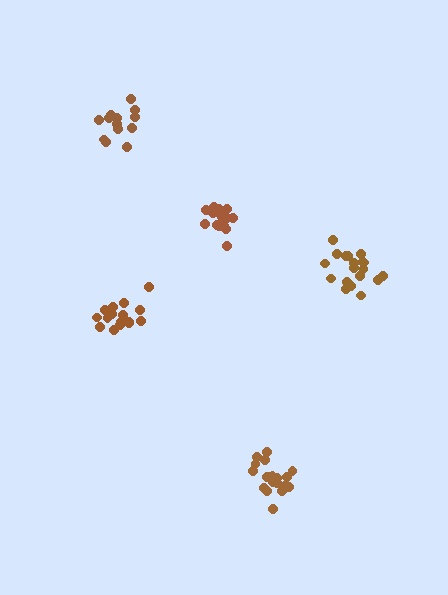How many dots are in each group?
Group 1: 16 dots, Group 2: 19 dots, Group 3: 13 dots, Group 4: 16 dots, Group 5: 19 dots (83 total).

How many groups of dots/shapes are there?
There are 5 groups.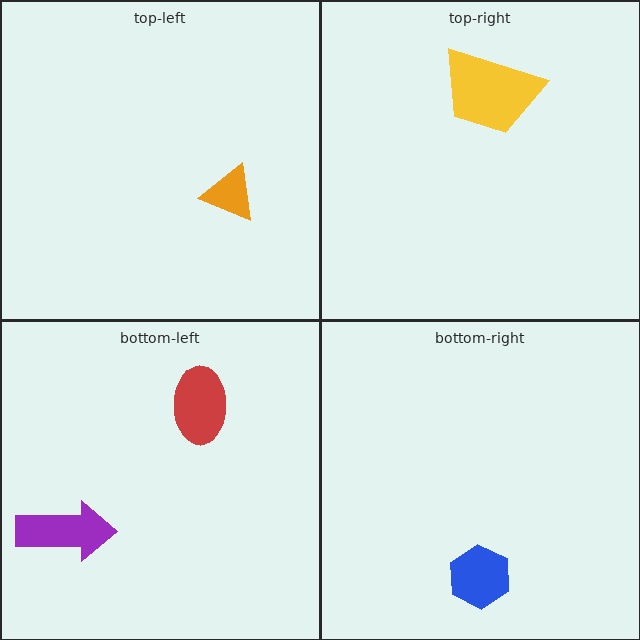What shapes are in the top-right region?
The yellow trapezoid.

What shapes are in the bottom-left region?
The purple arrow, the red ellipse.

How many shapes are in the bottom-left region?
2.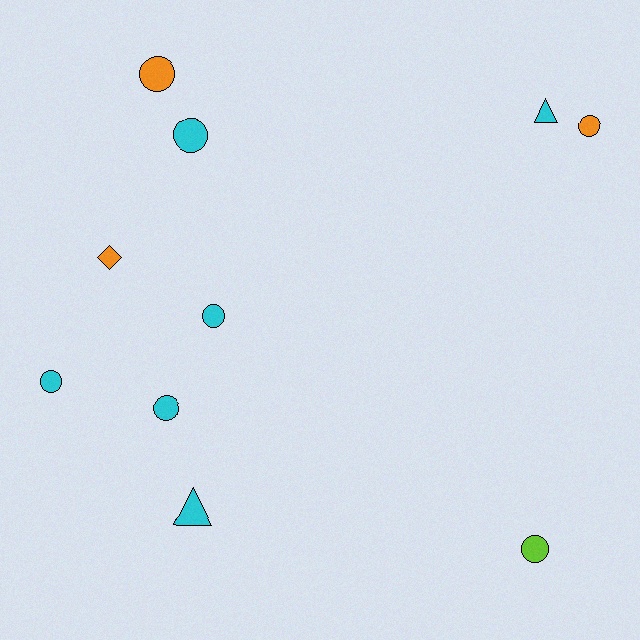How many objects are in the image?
There are 10 objects.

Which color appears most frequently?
Cyan, with 6 objects.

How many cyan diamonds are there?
There are no cyan diamonds.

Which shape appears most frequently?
Circle, with 7 objects.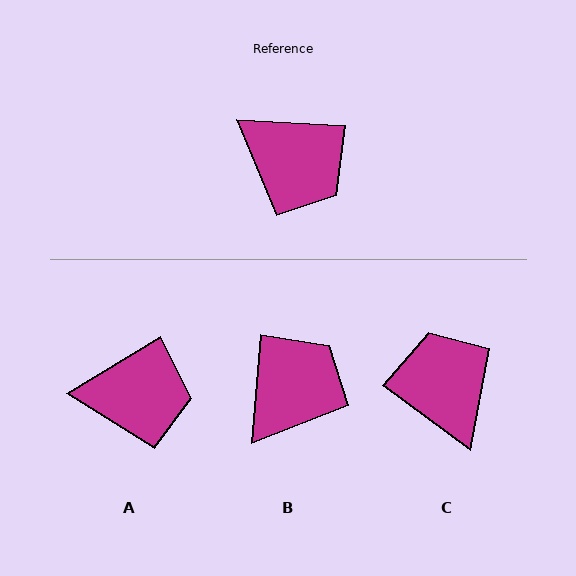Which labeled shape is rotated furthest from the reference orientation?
C, about 147 degrees away.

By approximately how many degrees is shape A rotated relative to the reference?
Approximately 35 degrees counter-clockwise.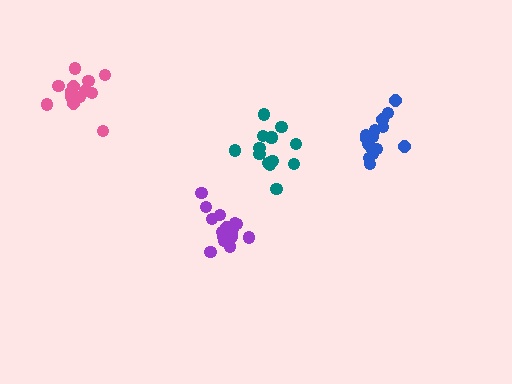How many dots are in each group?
Group 1: 15 dots, Group 2: 16 dots, Group 3: 13 dots, Group 4: 14 dots (58 total).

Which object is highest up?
The pink cluster is topmost.